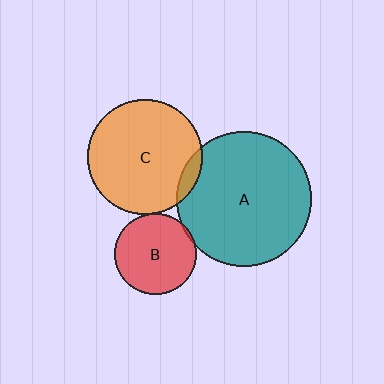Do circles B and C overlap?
Yes.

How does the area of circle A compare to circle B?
Approximately 2.7 times.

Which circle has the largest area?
Circle A (teal).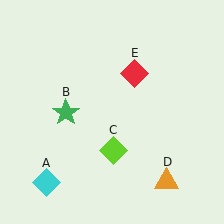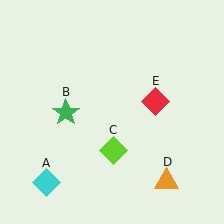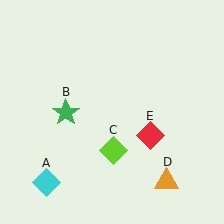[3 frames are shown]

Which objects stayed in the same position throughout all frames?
Cyan diamond (object A) and green star (object B) and lime diamond (object C) and orange triangle (object D) remained stationary.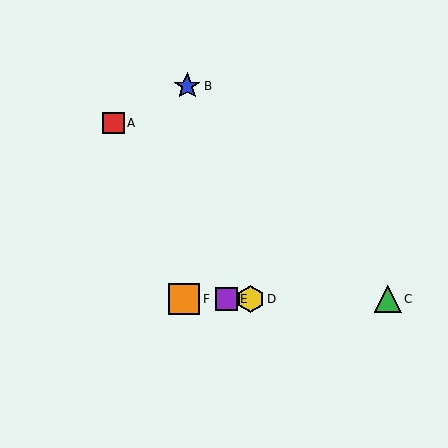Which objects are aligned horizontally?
Objects C, D, E, F are aligned horizontally.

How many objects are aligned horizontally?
4 objects (C, D, E, F) are aligned horizontally.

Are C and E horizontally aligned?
Yes, both are at y≈299.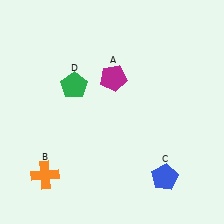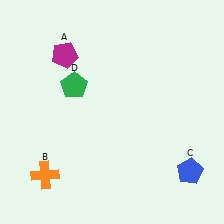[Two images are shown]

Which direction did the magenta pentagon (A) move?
The magenta pentagon (A) moved left.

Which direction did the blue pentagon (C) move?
The blue pentagon (C) moved right.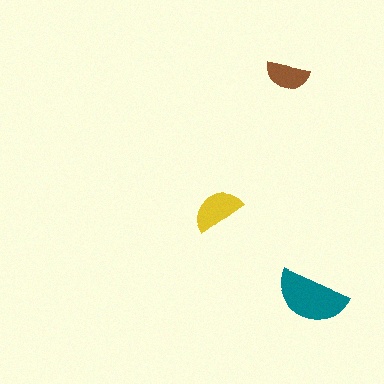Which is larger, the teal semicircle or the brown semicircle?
The teal one.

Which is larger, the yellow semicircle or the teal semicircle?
The teal one.